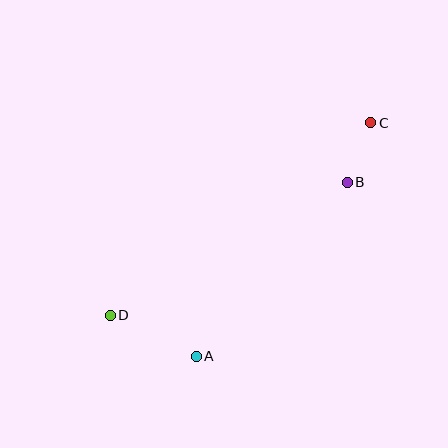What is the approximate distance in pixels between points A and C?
The distance between A and C is approximately 292 pixels.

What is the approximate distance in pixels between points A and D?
The distance between A and D is approximately 95 pixels.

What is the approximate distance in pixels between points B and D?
The distance between B and D is approximately 271 pixels.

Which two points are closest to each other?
Points B and C are closest to each other.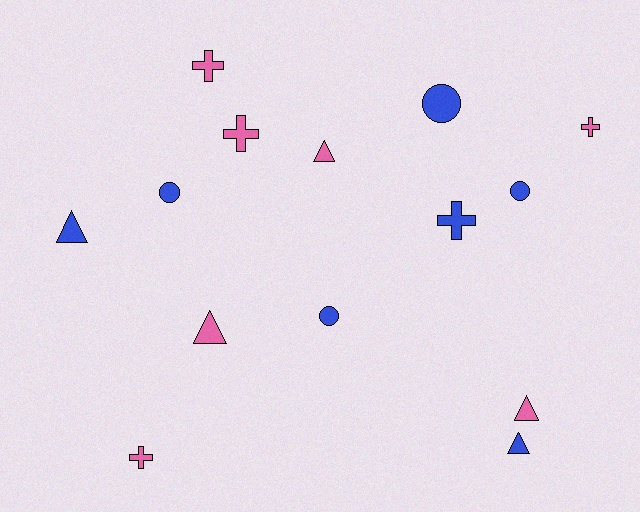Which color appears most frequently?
Blue, with 7 objects.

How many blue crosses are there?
There is 1 blue cross.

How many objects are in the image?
There are 14 objects.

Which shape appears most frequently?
Triangle, with 5 objects.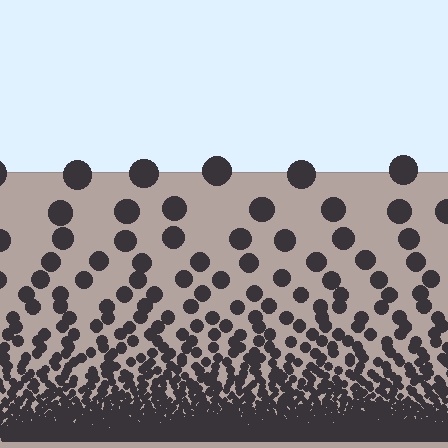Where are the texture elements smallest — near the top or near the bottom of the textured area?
Near the bottom.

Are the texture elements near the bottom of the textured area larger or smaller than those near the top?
Smaller. The gradient is inverted — elements near the bottom are smaller and denser.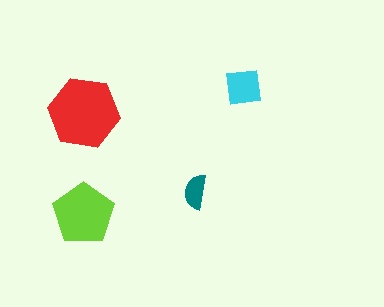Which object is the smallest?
The teal semicircle.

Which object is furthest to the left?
The lime pentagon is leftmost.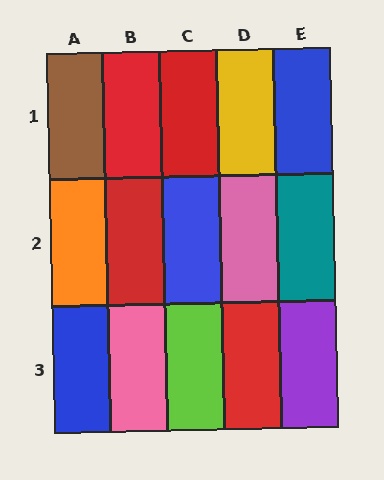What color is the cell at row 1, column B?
Red.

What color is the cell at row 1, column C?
Red.